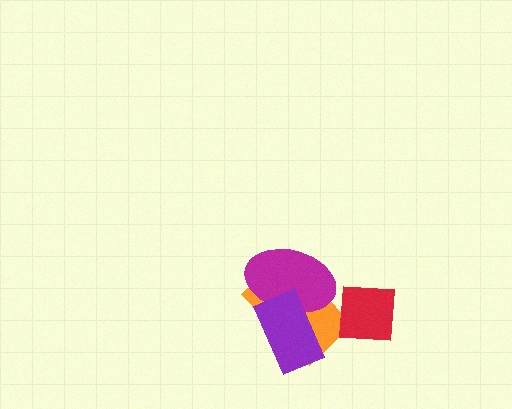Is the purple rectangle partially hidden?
No, no other shape covers it.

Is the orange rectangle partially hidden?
Yes, it is partially covered by another shape.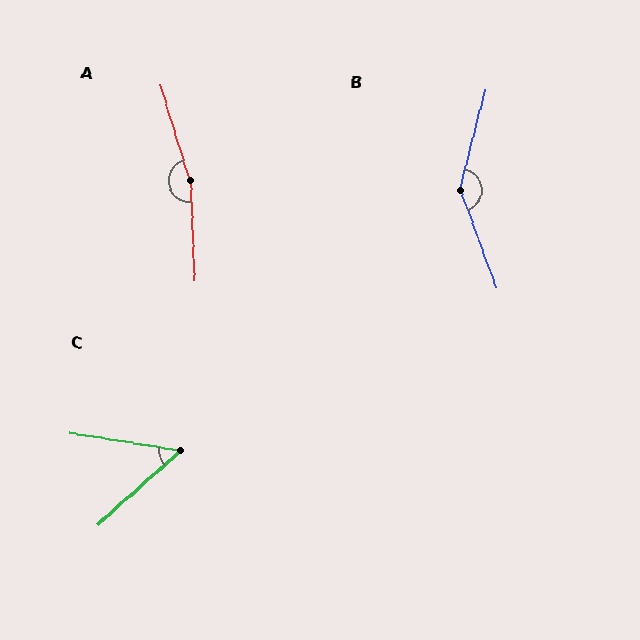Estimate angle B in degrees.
Approximately 146 degrees.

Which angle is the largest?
A, at approximately 166 degrees.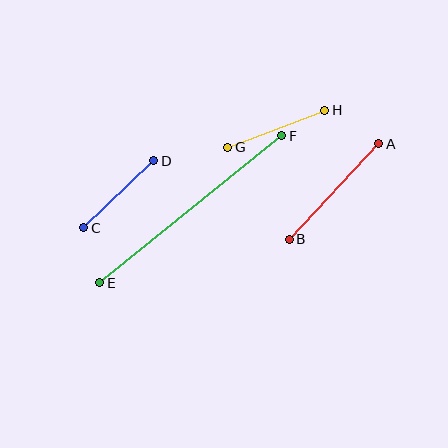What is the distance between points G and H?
The distance is approximately 104 pixels.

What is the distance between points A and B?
The distance is approximately 131 pixels.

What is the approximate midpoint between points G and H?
The midpoint is at approximately (276, 129) pixels.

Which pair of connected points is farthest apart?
Points E and F are farthest apart.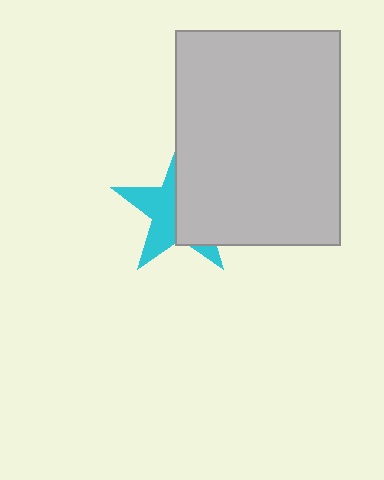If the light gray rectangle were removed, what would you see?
You would see the complete cyan star.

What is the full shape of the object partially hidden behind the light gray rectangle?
The partially hidden object is a cyan star.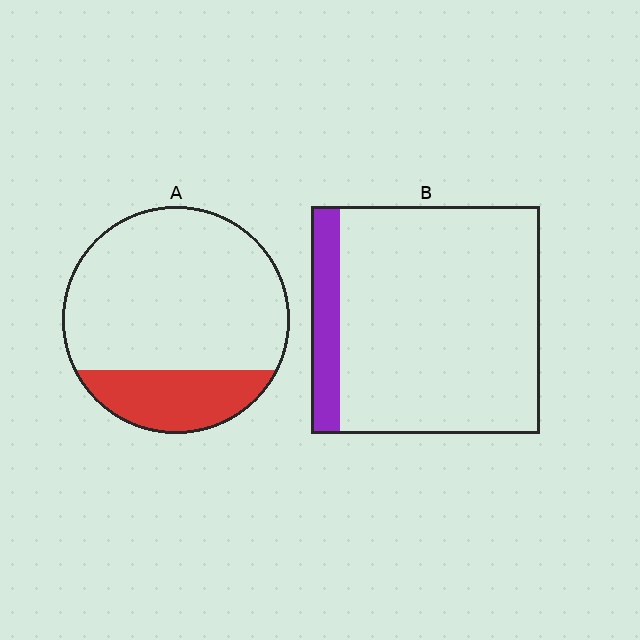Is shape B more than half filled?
No.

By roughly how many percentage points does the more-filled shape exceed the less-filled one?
By roughly 10 percentage points (A over B).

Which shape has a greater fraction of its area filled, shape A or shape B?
Shape A.